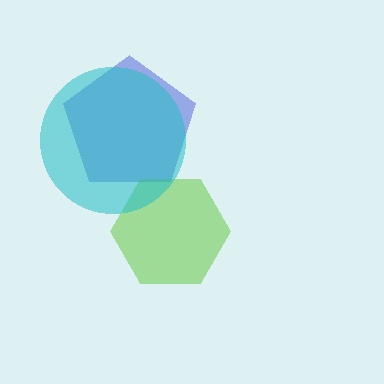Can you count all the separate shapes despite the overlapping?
Yes, there are 3 separate shapes.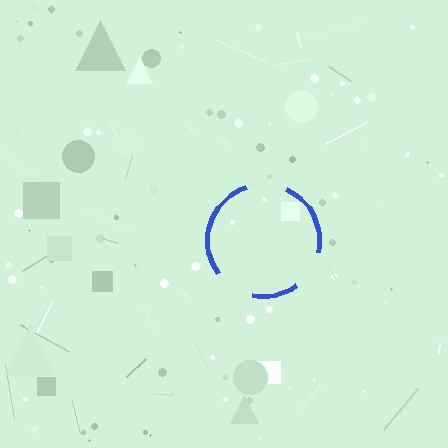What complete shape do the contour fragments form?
The contour fragments form a circle.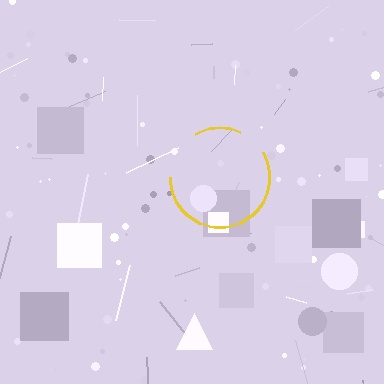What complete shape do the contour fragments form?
The contour fragments form a circle.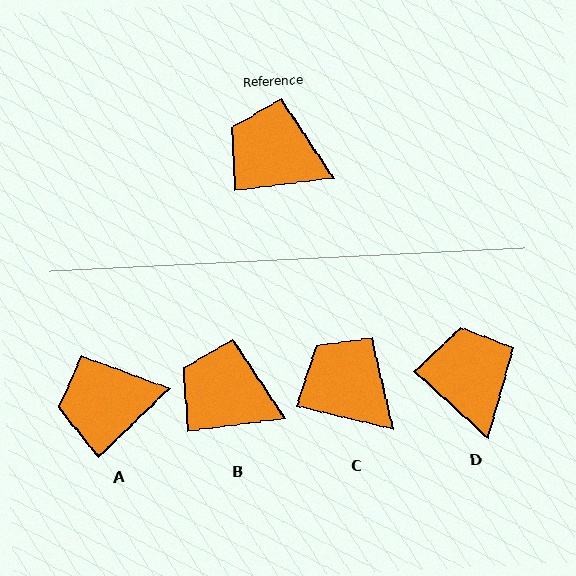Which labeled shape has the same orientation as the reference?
B.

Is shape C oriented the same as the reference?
No, it is off by about 21 degrees.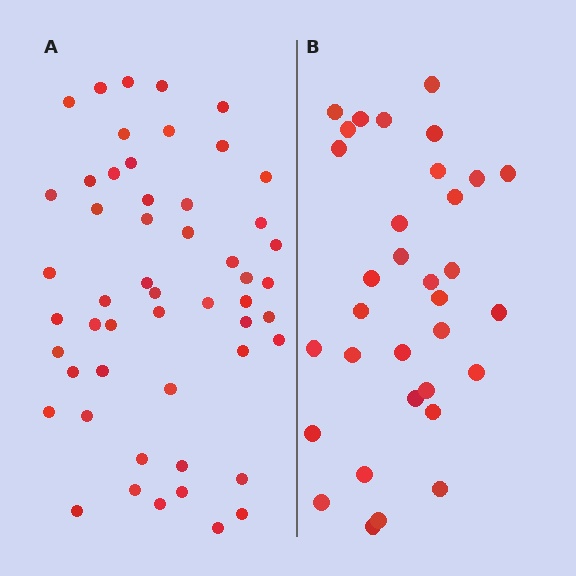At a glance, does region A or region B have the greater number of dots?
Region A (the left region) has more dots.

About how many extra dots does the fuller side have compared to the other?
Region A has approximately 20 more dots than region B.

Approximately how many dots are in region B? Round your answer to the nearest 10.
About 30 dots. (The exact count is 33, which rounds to 30.)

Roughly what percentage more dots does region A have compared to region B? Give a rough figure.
About 60% more.